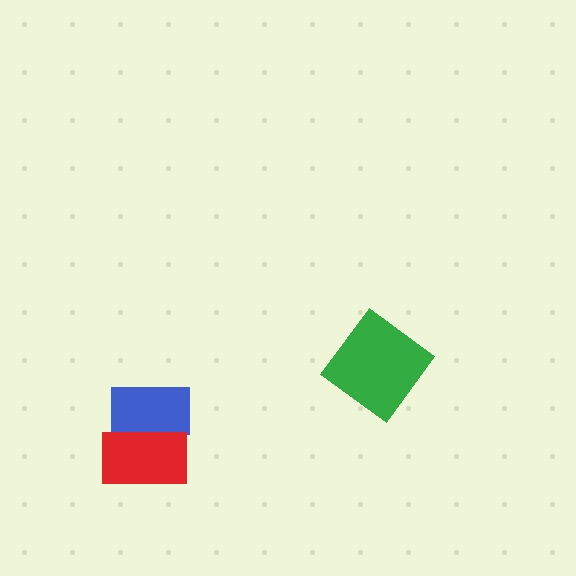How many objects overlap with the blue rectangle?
1 object overlaps with the blue rectangle.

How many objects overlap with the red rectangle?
1 object overlaps with the red rectangle.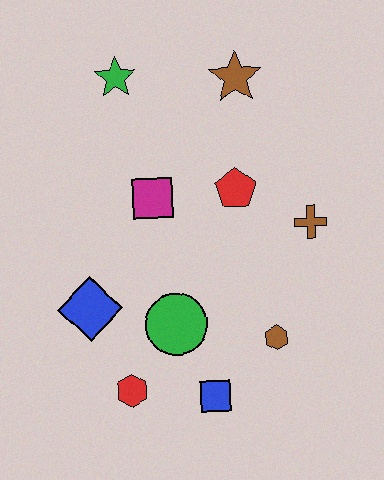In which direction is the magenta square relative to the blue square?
The magenta square is above the blue square.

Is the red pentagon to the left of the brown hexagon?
Yes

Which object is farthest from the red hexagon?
The brown star is farthest from the red hexagon.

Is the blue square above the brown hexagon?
No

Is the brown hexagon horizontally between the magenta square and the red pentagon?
No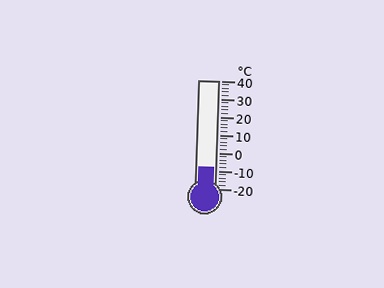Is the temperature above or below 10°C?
The temperature is below 10°C.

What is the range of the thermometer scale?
The thermometer scale ranges from -20°C to 40°C.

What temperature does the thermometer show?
The thermometer shows approximately -8°C.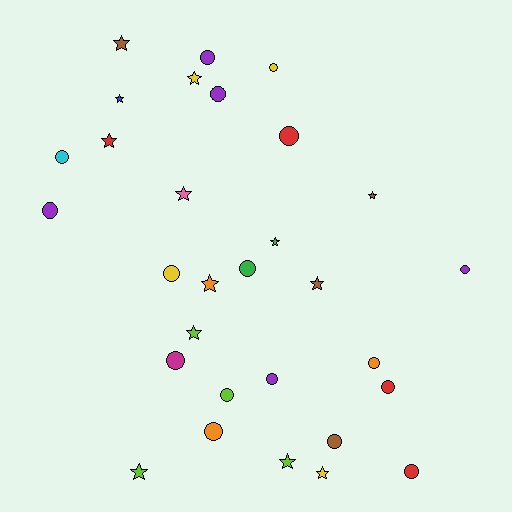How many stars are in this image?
There are 13 stars.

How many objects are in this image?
There are 30 objects.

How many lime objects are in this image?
There are 4 lime objects.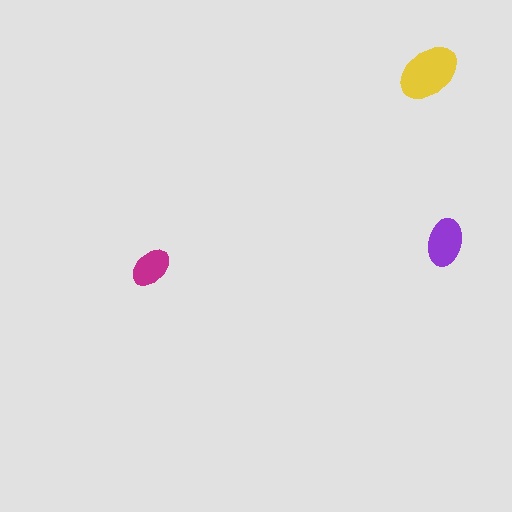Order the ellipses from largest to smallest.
the yellow one, the purple one, the magenta one.